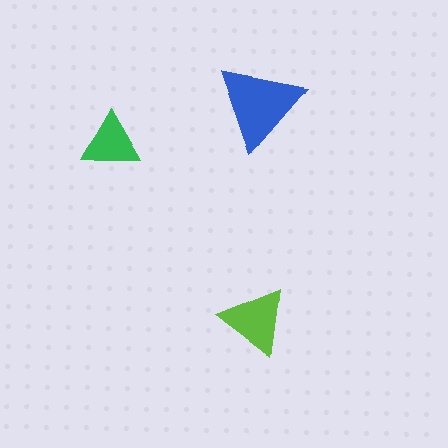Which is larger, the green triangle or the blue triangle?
The blue one.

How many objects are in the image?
There are 3 objects in the image.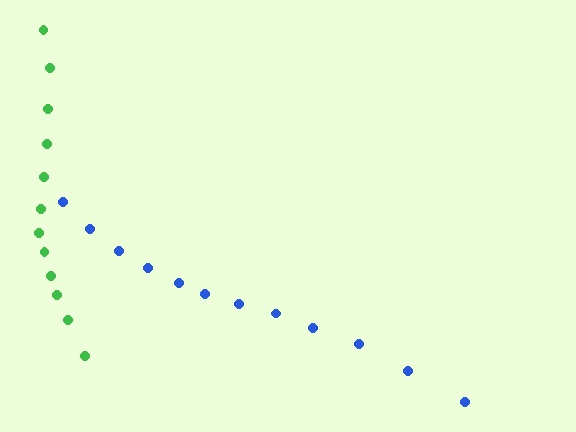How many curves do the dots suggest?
There are 2 distinct paths.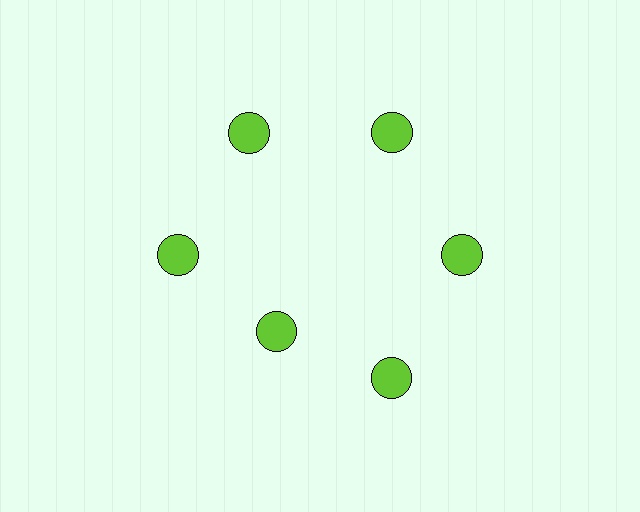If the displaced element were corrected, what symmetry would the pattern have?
It would have 6-fold rotational symmetry — the pattern would map onto itself every 60 degrees.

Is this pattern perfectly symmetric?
No. The 6 lime circles are arranged in a ring, but one element near the 7 o'clock position is pulled inward toward the center, breaking the 6-fold rotational symmetry.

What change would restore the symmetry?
The symmetry would be restored by moving it outward, back onto the ring so that all 6 circles sit at equal angles and equal distance from the center.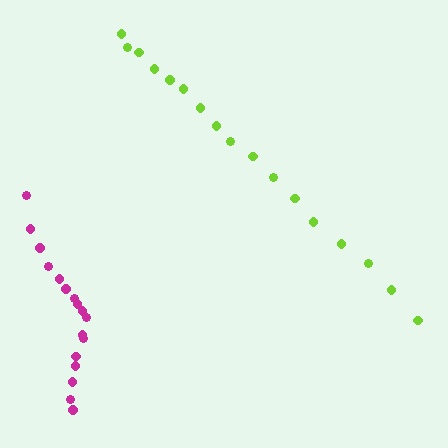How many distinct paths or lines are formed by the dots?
There are 2 distinct paths.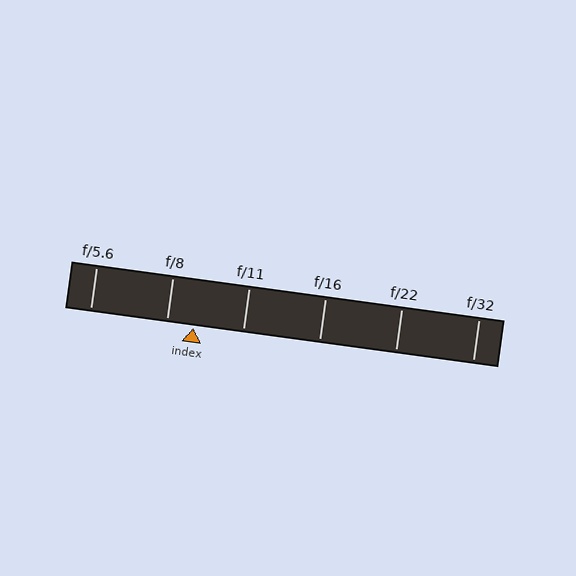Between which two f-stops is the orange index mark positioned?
The index mark is between f/8 and f/11.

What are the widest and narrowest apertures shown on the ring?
The widest aperture shown is f/5.6 and the narrowest is f/32.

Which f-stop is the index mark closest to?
The index mark is closest to f/8.